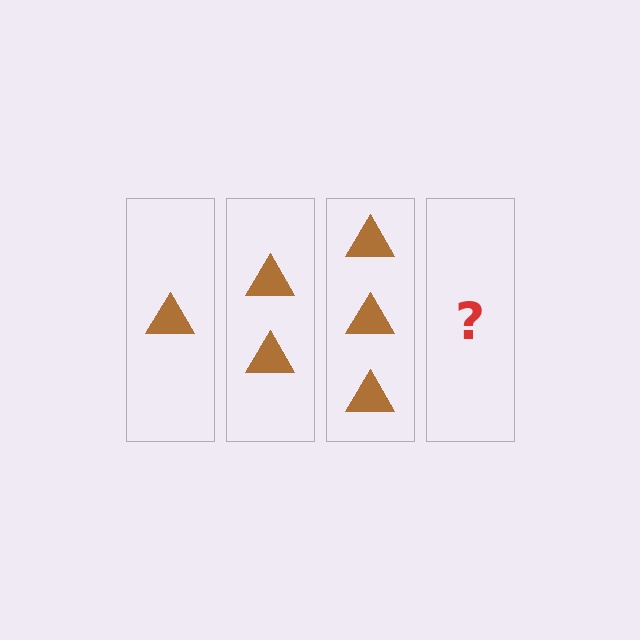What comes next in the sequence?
The next element should be 4 triangles.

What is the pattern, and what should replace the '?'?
The pattern is that each step adds one more triangle. The '?' should be 4 triangles.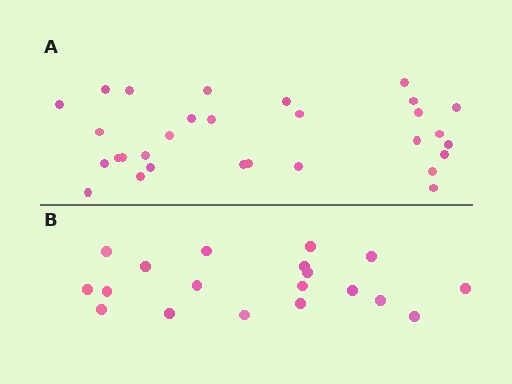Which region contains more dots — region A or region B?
Region A (the top region) has more dots.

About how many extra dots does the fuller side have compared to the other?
Region A has roughly 12 or so more dots than region B.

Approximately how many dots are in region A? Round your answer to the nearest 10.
About 30 dots.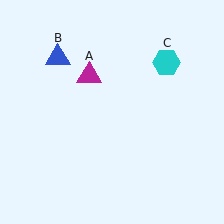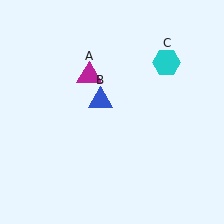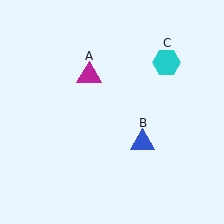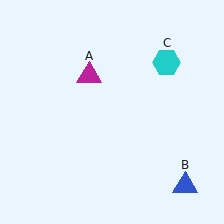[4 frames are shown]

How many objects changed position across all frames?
1 object changed position: blue triangle (object B).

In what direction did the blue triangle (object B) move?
The blue triangle (object B) moved down and to the right.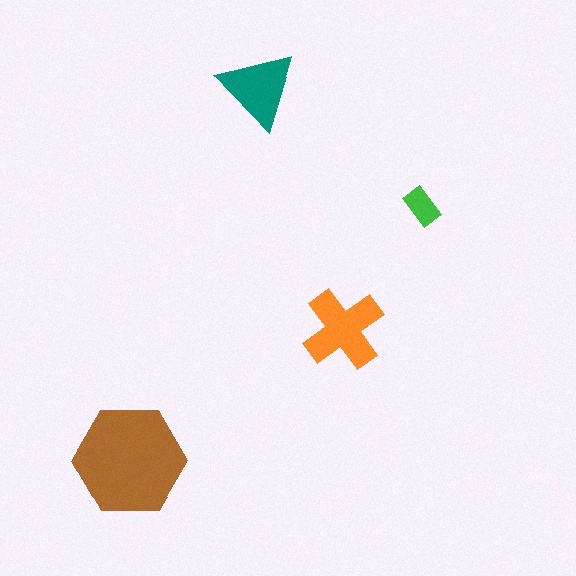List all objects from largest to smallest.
The brown hexagon, the orange cross, the teal triangle, the green rectangle.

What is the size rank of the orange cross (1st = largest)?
2nd.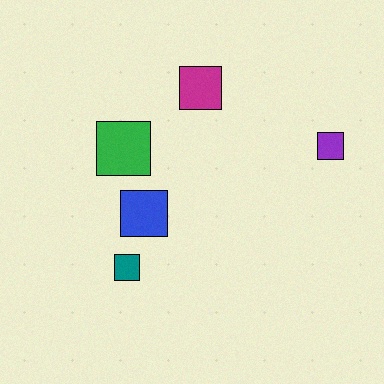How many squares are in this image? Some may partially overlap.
There are 5 squares.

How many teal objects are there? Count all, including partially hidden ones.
There is 1 teal object.